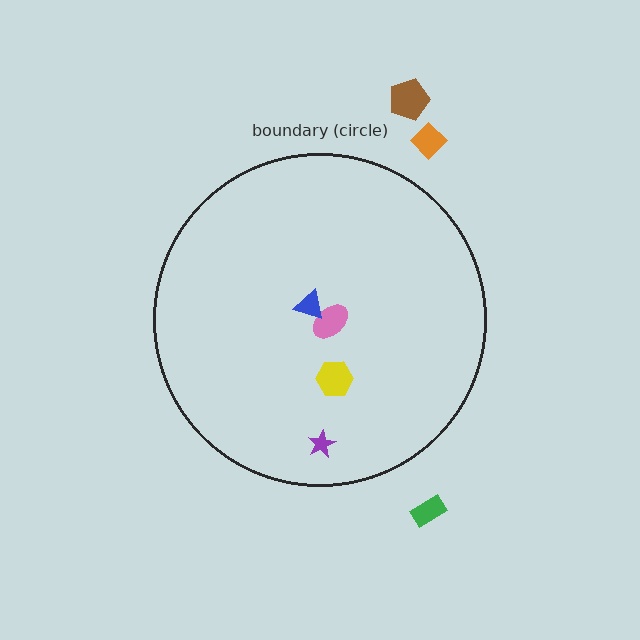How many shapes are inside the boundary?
4 inside, 3 outside.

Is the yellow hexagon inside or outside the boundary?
Inside.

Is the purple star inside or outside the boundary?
Inside.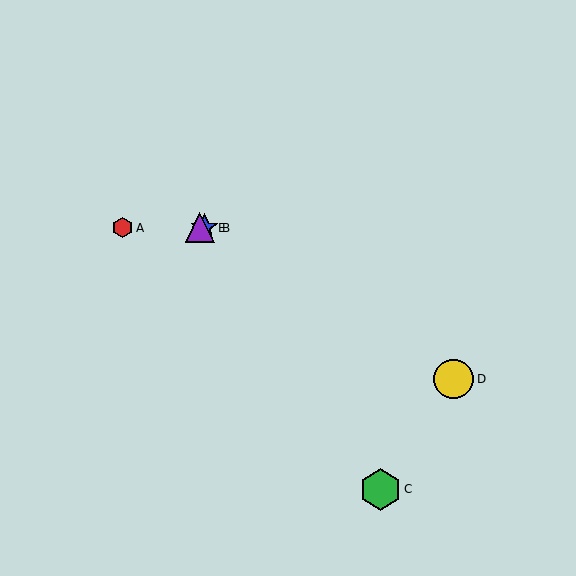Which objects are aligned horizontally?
Objects A, B, E are aligned horizontally.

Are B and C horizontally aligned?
No, B is at y≈228 and C is at y≈489.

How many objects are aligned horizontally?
3 objects (A, B, E) are aligned horizontally.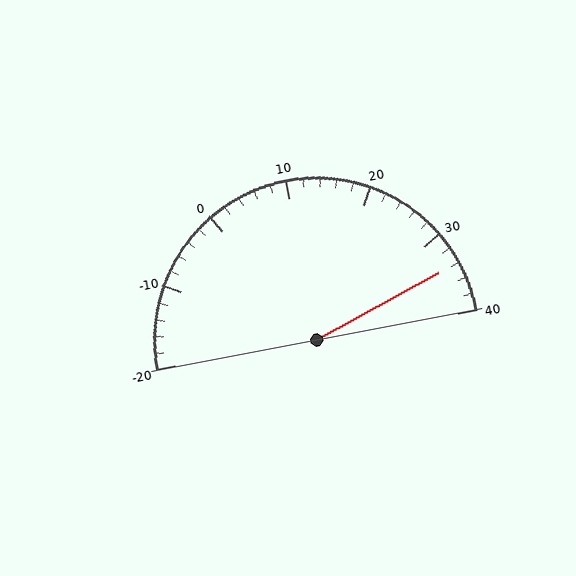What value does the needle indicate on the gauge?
The needle indicates approximately 34.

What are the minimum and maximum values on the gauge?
The gauge ranges from -20 to 40.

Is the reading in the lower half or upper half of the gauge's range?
The reading is in the upper half of the range (-20 to 40).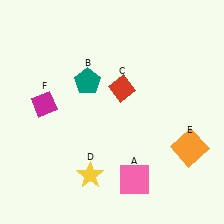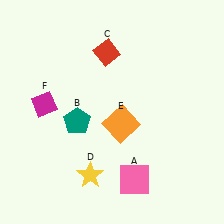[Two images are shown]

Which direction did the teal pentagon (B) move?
The teal pentagon (B) moved down.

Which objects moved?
The objects that moved are: the teal pentagon (B), the red diamond (C), the orange square (E).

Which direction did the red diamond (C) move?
The red diamond (C) moved up.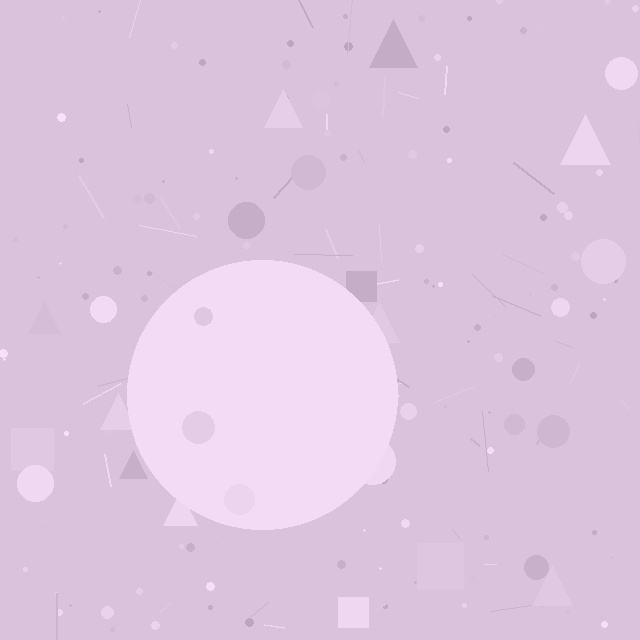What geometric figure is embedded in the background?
A circle is embedded in the background.